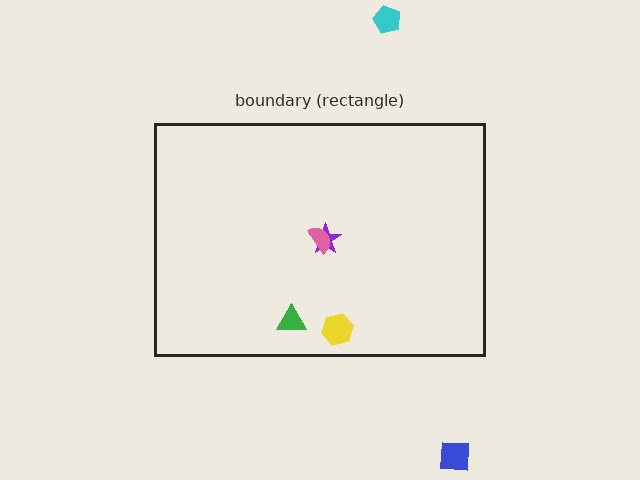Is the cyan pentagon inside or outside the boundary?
Outside.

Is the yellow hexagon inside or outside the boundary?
Inside.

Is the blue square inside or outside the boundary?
Outside.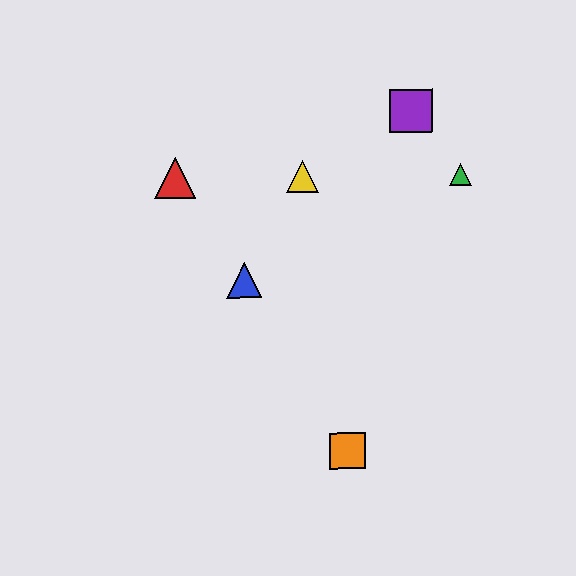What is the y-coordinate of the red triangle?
The red triangle is at y≈178.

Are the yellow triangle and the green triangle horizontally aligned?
Yes, both are at y≈176.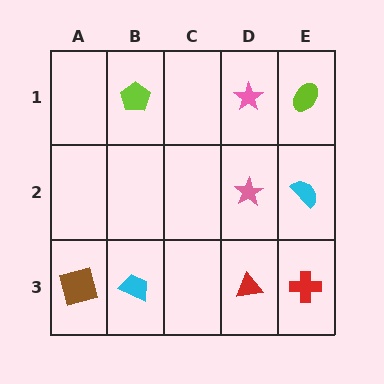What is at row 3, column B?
A cyan trapezoid.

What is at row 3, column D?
A red triangle.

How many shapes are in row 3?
4 shapes.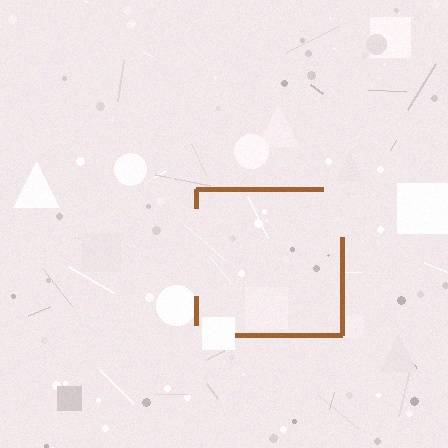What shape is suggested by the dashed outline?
The dashed outline suggests a square.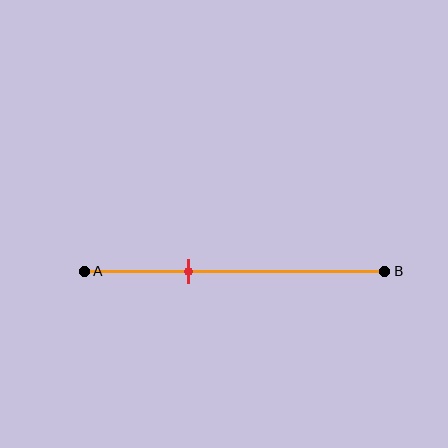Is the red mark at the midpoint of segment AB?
No, the mark is at about 35% from A, not at the 50% midpoint.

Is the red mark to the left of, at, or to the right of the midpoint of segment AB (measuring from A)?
The red mark is to the left of the midpoint of segment AB.